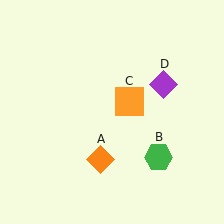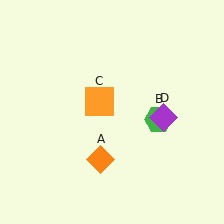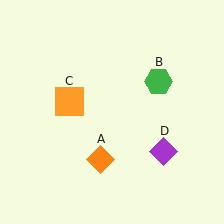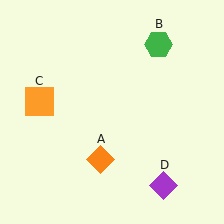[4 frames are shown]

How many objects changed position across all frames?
3 objects changed position: green hexagon (object B), orange square (object C), purple diamond (object D).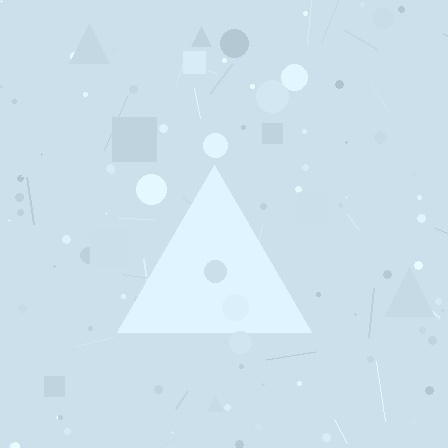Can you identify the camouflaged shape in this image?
The camouflaged shape is a triangle.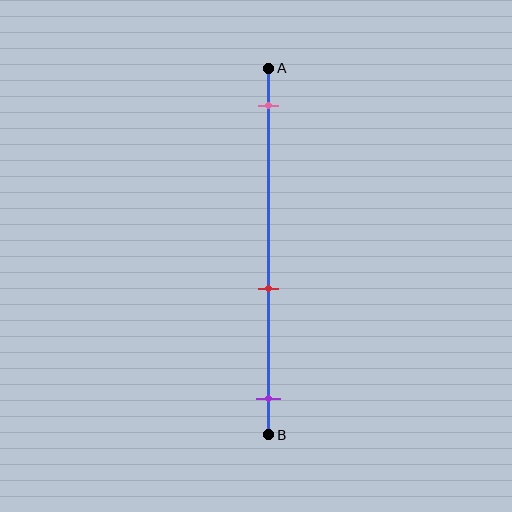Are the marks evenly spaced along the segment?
No, the marks are not evenly spaced.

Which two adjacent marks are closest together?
The red and purple marks are the closest adjacent pair.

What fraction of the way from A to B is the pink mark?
The pink mark is approximately 10% (0.1) of the way from A to B.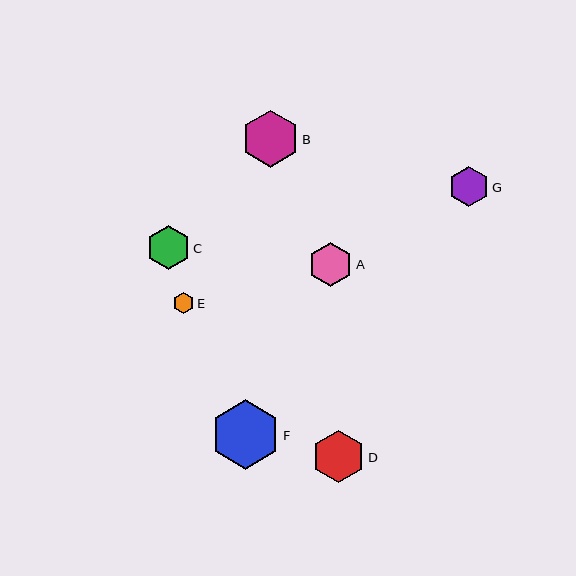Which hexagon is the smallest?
Hexagon E is the smallest with a size of approximately 21 pixels.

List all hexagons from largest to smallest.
From largest to smallest: F, B, D, A, C, G, E.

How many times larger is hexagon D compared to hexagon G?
Hexagon D is approximately 1.3 times the size of hexagon G.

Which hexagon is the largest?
Hexagon F is the largest with a size of approximately 69 pixels.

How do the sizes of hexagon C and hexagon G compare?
Hexagon C and hexagon G are approximately the same size.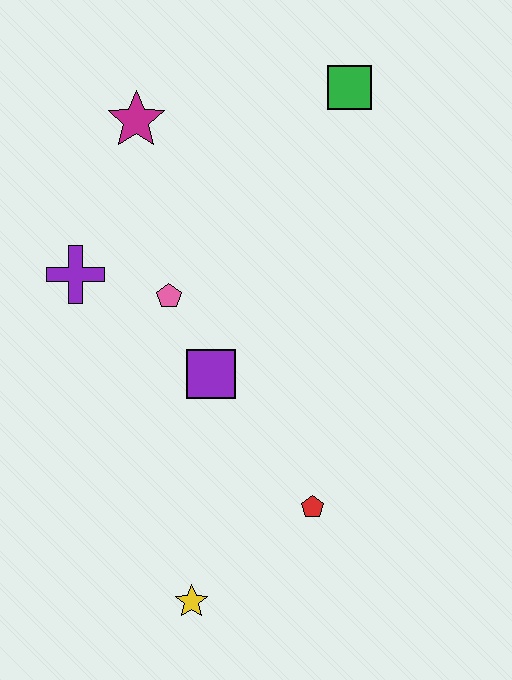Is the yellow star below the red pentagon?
Yes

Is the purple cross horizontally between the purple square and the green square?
No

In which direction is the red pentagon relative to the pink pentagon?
The red pentagon is below the pink pentagon.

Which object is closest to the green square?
The magenta star is closest to the green square.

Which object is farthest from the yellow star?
The green square is farthest from the yellow star.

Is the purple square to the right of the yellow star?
Yes